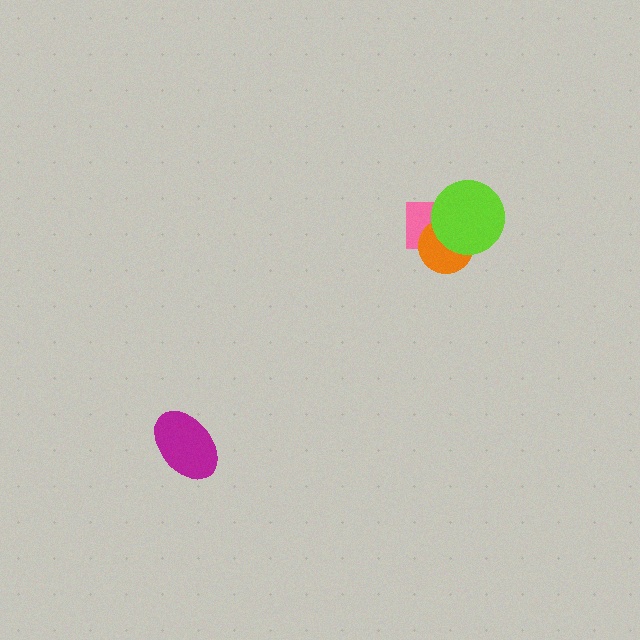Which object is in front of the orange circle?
The lime circle is in front of the orange circle.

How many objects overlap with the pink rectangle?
2 objects overlap with the pink rectangle.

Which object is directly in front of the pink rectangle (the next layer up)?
The orange circle is directly in front of the pink rectangle.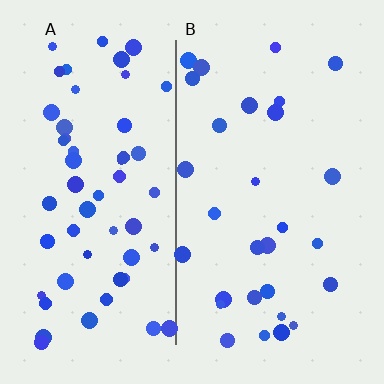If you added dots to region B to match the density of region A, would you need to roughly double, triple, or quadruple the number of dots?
Approximately double.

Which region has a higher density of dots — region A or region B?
A (the left).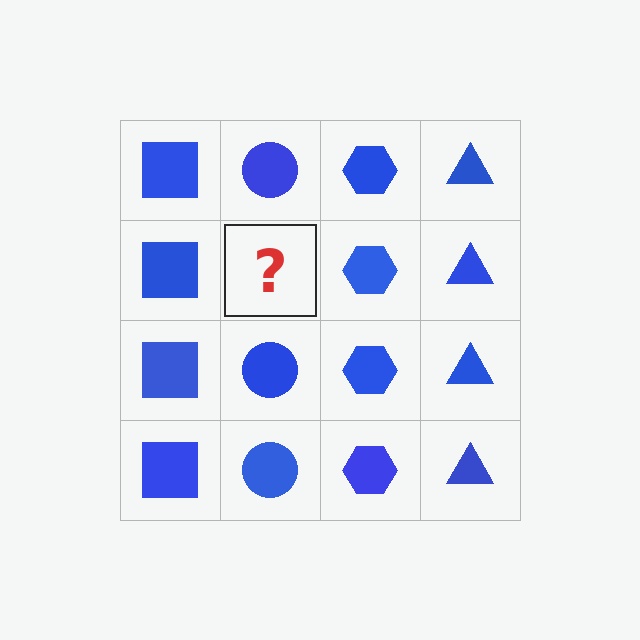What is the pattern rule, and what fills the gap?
The rule is that each column has a consistent shape. The gap should be filled with a blue circle.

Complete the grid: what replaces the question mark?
The question mark should be replaced with a blue circle.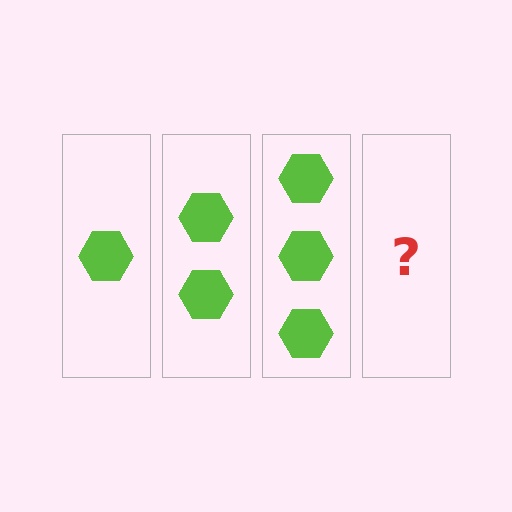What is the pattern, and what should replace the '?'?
The pattern is that each step adds one more hexagon. The '?' should be 4 hexagons.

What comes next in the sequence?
The next element should be 4 hexagons.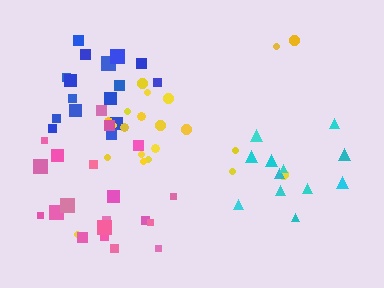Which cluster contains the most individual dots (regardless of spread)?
Yellow (21).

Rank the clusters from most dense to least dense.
blue, pink, cyan, yellow.